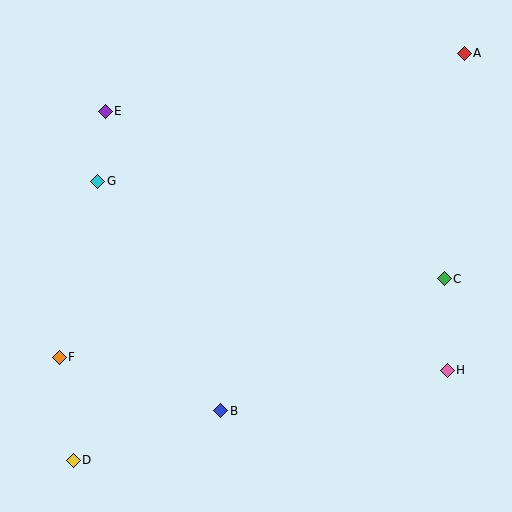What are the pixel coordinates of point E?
Point E is at (105, 111).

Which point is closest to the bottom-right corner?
Point H is closest to the bottom-right corner.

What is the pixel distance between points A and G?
The distance between A and G is 388 pixels.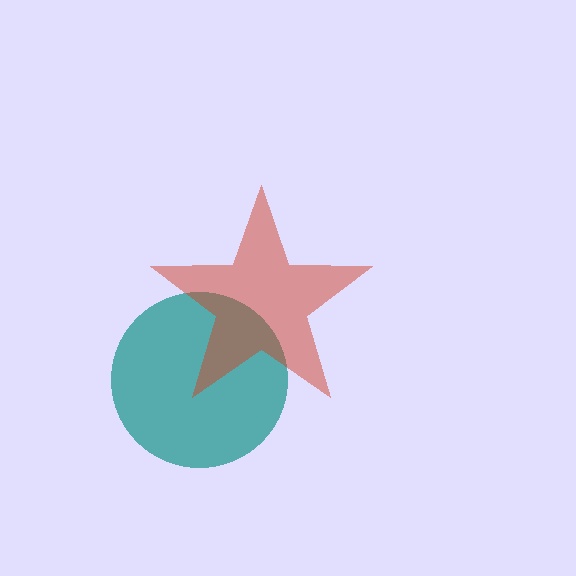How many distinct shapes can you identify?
There are 2 distinct shapes: a teal circle, a red star.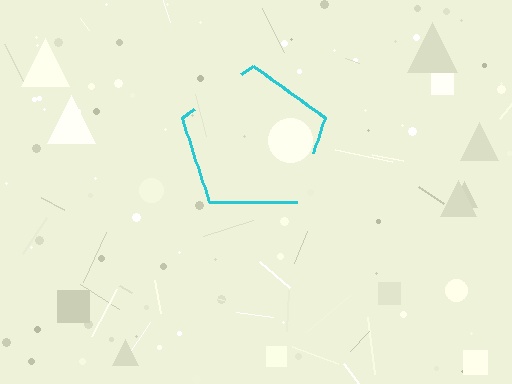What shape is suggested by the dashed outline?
The dashed outline suggests a pentagon.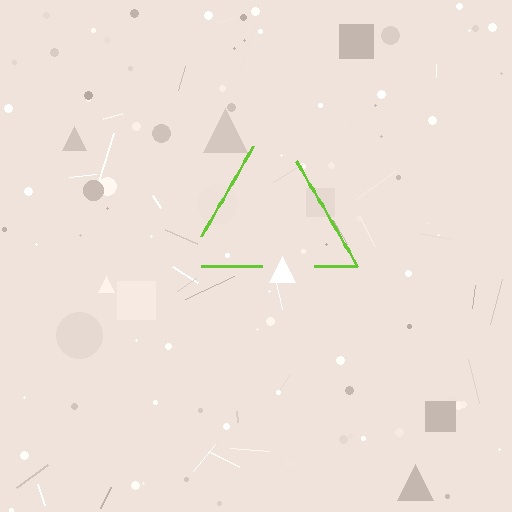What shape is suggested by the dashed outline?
The dashed outline suggests a triangle.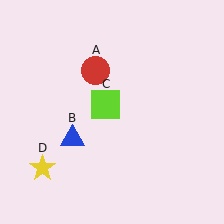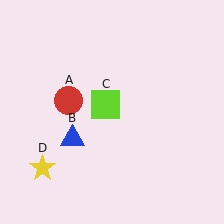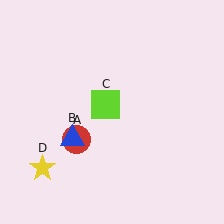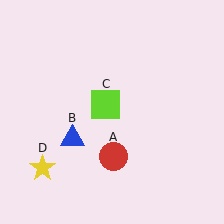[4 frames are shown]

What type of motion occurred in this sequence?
The red circle (object A) rotated counterclockwise around the center of the scene.